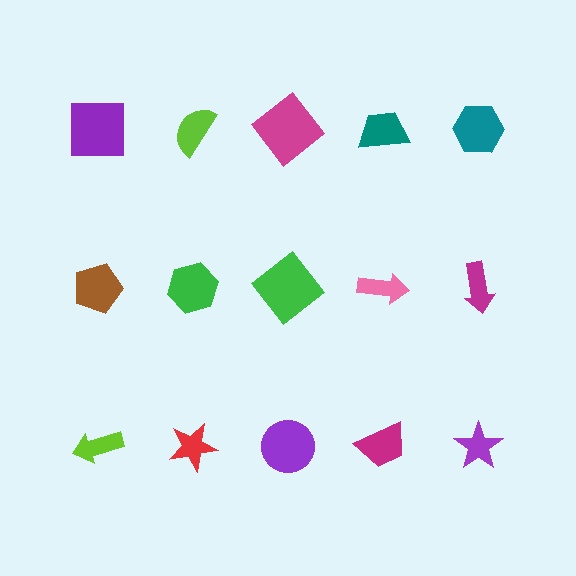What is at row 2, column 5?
A magenta arrow.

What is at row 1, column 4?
A teal trapezoid.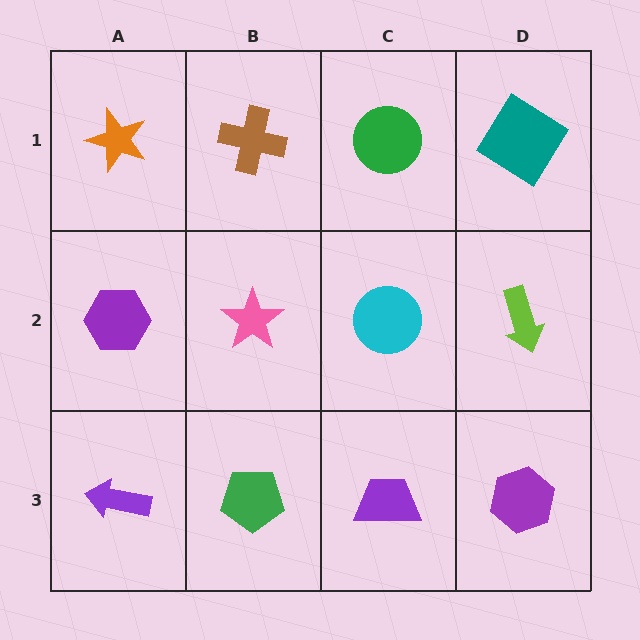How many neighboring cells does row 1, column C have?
3.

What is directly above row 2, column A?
An orange star.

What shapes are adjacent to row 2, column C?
A green circle (row 1, column C), a purple trapezoid (row 3, column C), a pink star (row 2, column B), a lime arrow (row 2, column D).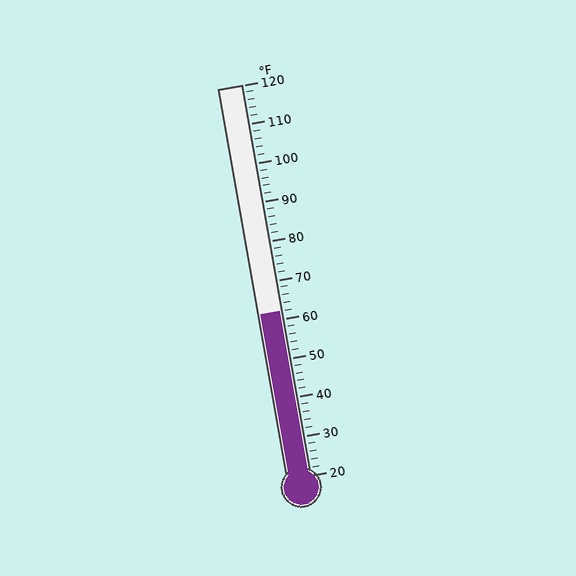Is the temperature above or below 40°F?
The temperature is above 40°F.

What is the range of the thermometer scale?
The thermometer scale ranges from 20°F to 120°F.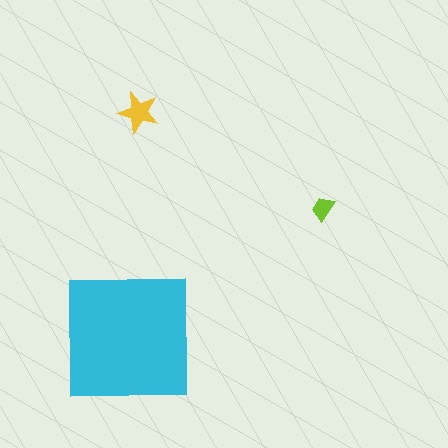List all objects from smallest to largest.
The lime trapezoid, the yellow star, the cyan square.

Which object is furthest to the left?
The cyan square is leftmost.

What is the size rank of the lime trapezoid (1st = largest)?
3rd.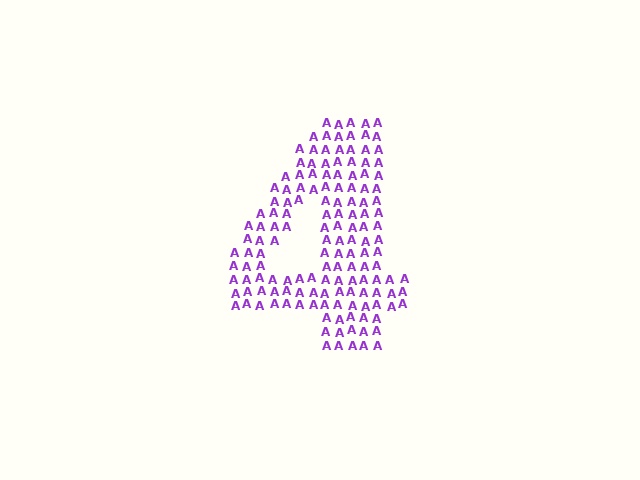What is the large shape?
The large shape is the digit 4.